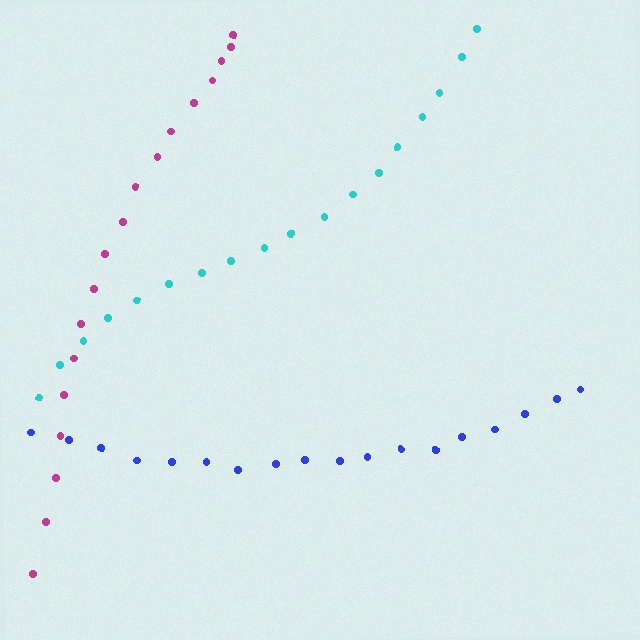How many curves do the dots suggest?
There are 3 distinct paths.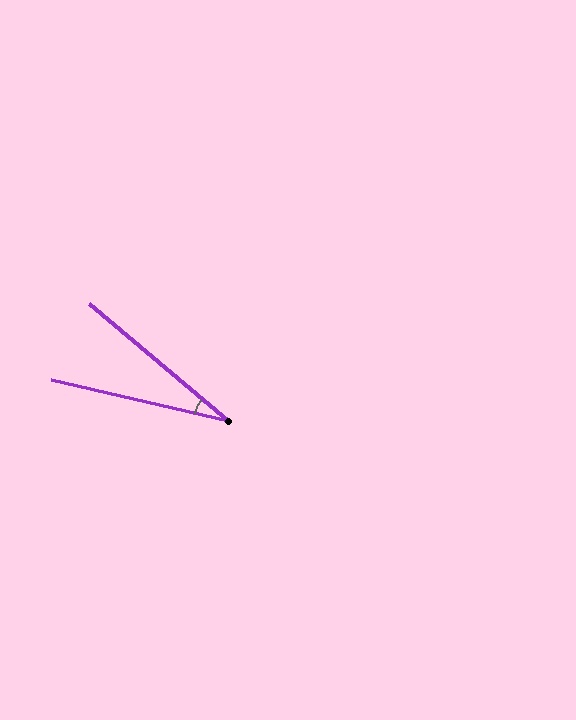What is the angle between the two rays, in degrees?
Approximately 27 degrees.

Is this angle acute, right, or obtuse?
It is acute.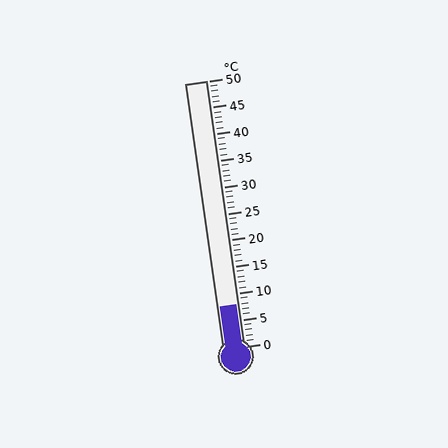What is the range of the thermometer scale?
The thermometer scale ranges from 0°C to 50°C.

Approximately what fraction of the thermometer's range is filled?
The thermometer is filled to approximately 15% of its range.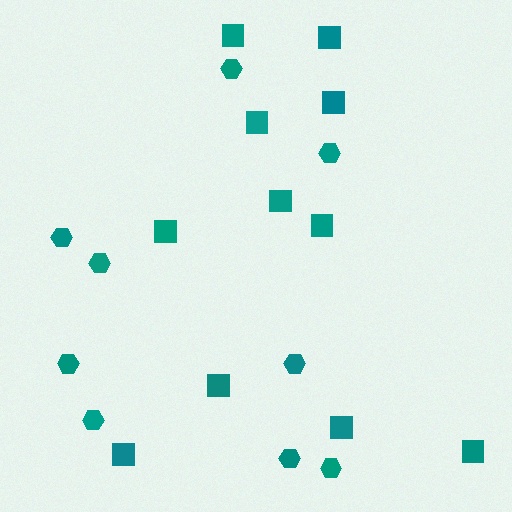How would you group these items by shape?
There are 2 groups: one group of squares (11) and one group of hexagons (9).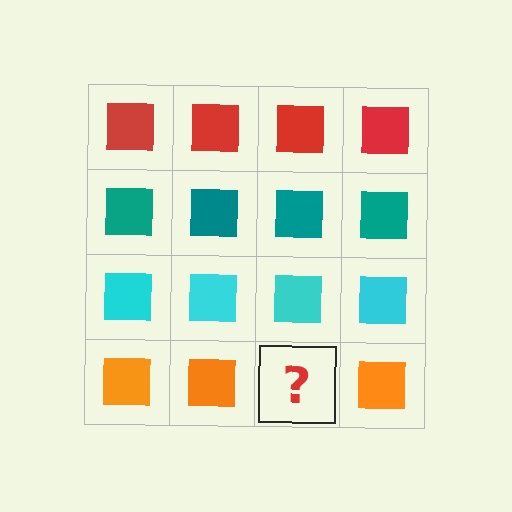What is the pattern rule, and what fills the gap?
The rule is that each row has a consistent color. The gap should be filled with an orange square.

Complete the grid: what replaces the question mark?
The question mark should be replaced with an orange square.